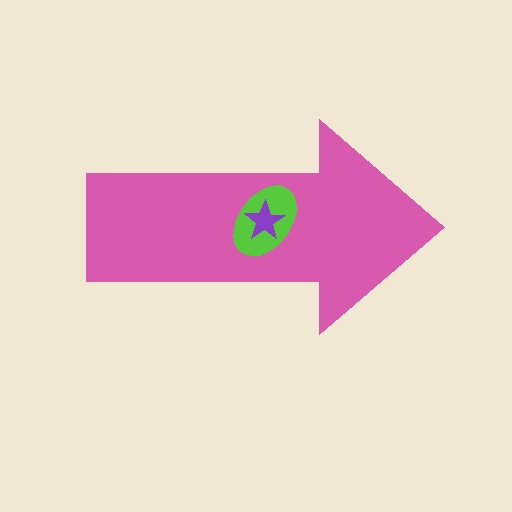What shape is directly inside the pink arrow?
The lime ellipse.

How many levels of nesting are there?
3.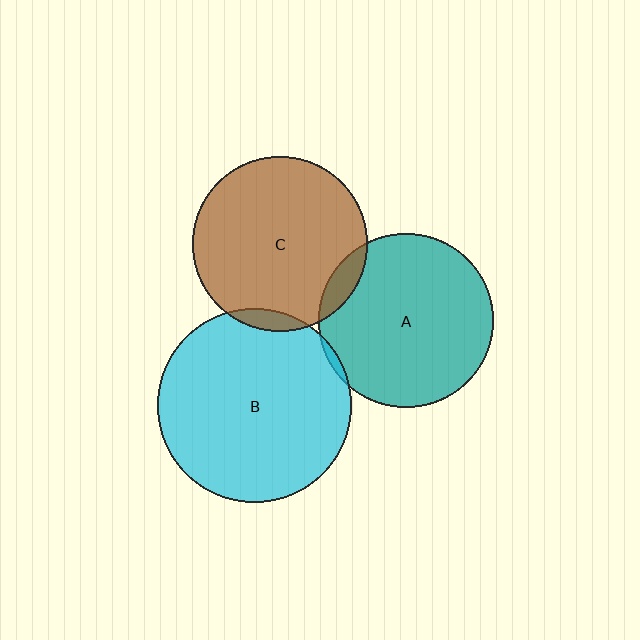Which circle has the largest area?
Circle B (cyan).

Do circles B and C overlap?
Yes.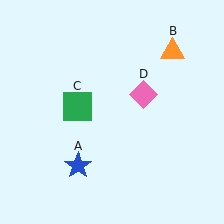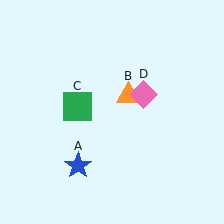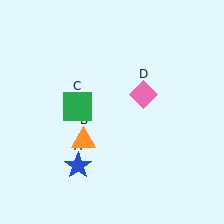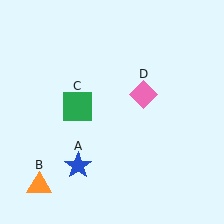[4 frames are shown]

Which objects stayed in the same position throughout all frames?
Blue star (object A) and green square (object C) and pink diamond (object D) remained stationary.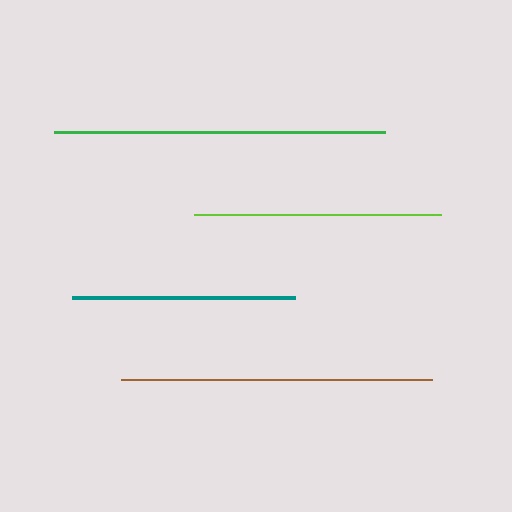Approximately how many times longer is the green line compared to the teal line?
The green line is approximately 1.5 times the length of the teal line.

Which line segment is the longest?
The green line is the longest at approximately 331 pixels.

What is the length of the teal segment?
The teal segment is approximately 223 pixels long.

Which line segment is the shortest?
The teal line is the shortest at approximately 223 pixels.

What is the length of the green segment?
The green segment is approximately 331 pixels long.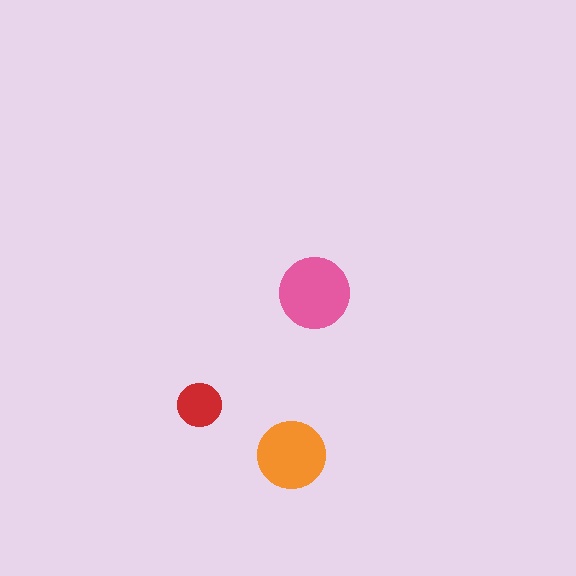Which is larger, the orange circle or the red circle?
The orange one.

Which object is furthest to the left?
The red circle is leftmost.